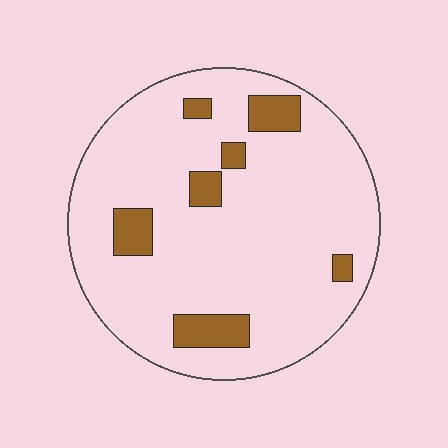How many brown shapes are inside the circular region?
7.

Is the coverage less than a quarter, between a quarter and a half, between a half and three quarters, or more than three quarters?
Less than a quarter.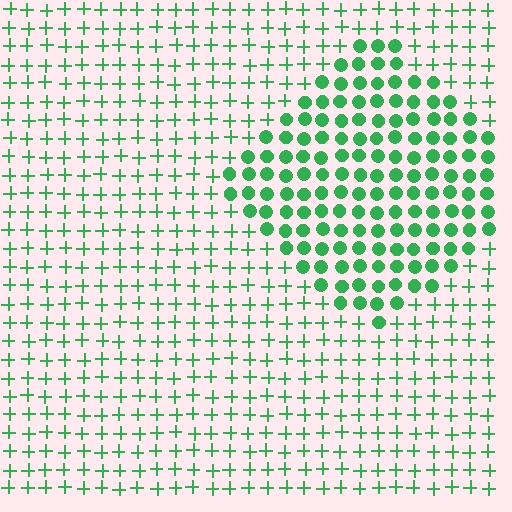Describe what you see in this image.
The image is filled with small green elements arranged in a uniform grid. A diamond-shaped region contains circles, while the surrounding area contains plus signs. The boundary is defined purely by the change in element shape.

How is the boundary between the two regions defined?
The boundary is defined by a change in element shape: circles inside vs. plus signs outside. All elements share the same color and spacing.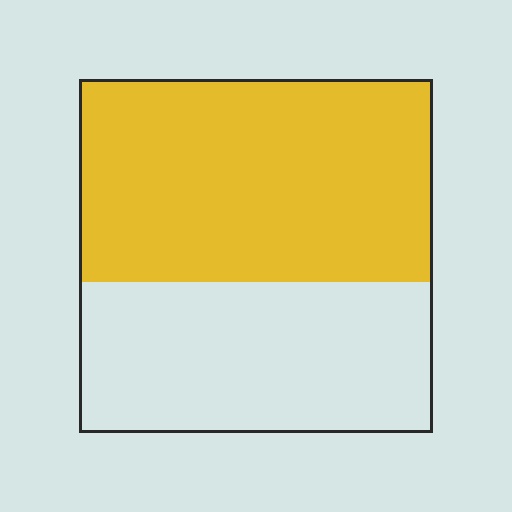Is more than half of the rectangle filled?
Yes.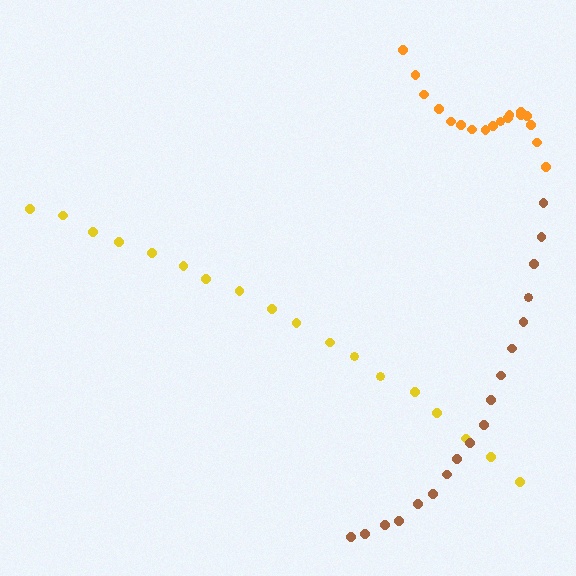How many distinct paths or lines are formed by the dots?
There are 3 distinct paths.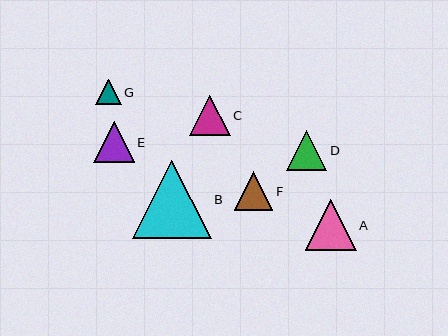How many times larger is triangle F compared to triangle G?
Triangle F is approximately 1.5 times the size of triangle G.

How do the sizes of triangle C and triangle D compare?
Triangle C and triangle D are approximately the same size.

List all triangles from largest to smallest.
From largest to smallest: B, A, C, E, D, F, G.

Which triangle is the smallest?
Triangle G is the smallest with a size of approximately 26 pixels.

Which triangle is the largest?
Triangle B is the largest with a size of approximately 79 pixels.